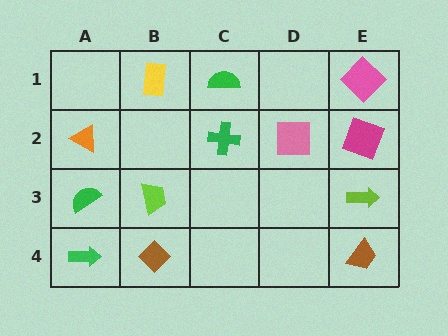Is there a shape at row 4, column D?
No, that cell is empty.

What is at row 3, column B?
A lime trapezoid.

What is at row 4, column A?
A green arrow.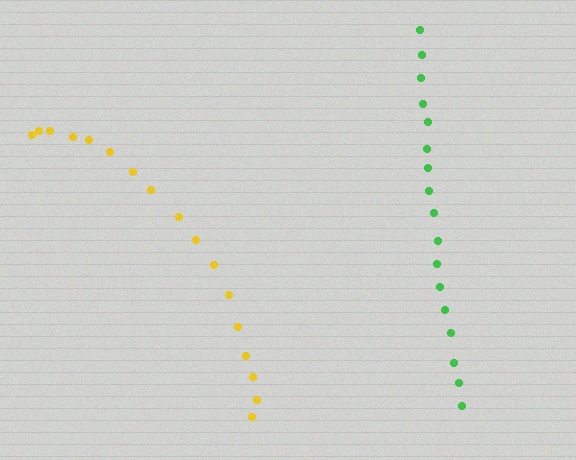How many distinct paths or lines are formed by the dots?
There are 2 distinct paths.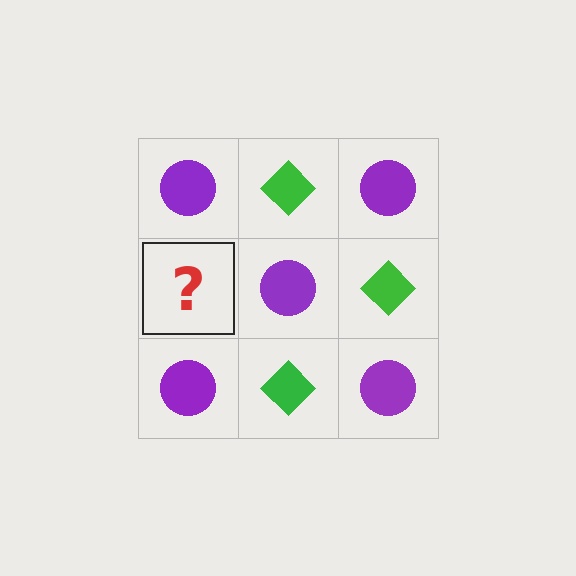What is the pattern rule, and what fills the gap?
The rule is that it alternates purple circle and green diamond in a checkerboard pattern. The gap should be filled with a green diamond.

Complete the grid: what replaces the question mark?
The question mark should be replaced with a green diamond.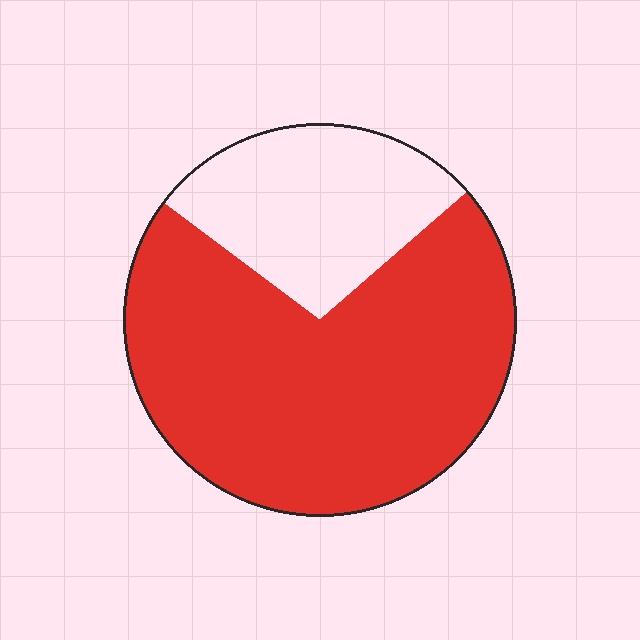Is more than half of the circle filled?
Yes.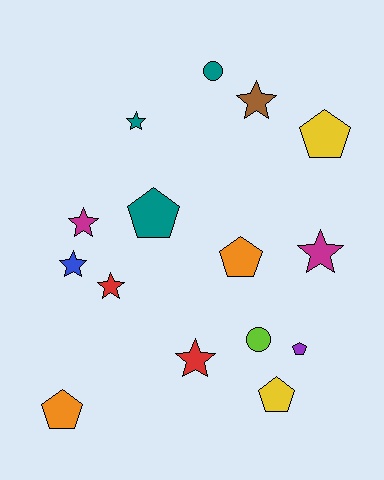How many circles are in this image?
There are 2 circles.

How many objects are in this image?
There are 15 objects.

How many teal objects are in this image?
There are 3 teal objects.